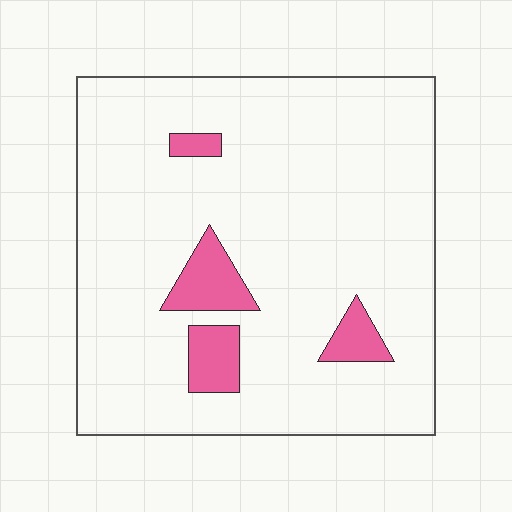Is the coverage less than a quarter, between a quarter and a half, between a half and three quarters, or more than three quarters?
Less than a quarter.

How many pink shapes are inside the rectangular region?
4.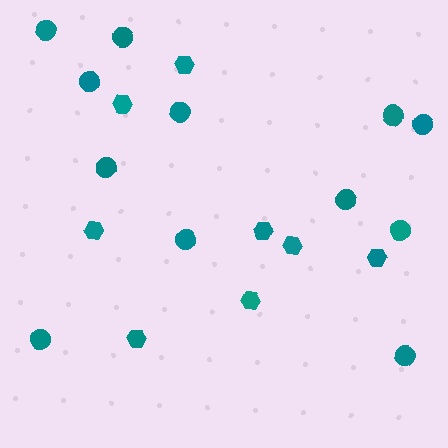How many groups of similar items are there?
There are 2 groups: one group of hexagons (8) and one group of circles (12).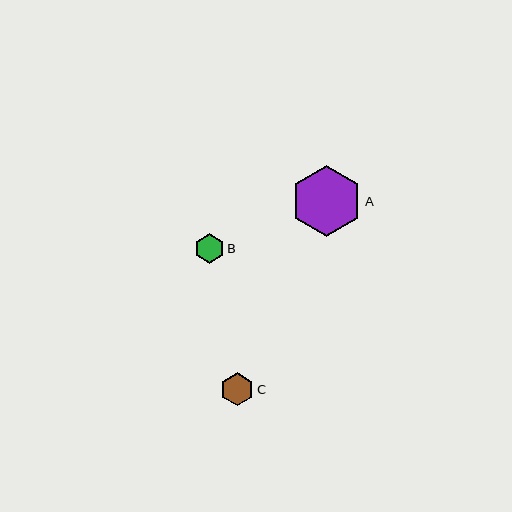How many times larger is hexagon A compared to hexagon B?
Hexagon A is approximately 2.4 times the size of hexagon B.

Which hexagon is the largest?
Hexagon A is the largest with a size of approximately 71 pixels.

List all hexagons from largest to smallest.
From largest to smallest: A, C, B.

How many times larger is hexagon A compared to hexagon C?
Hexagon A is approximately 2.2 times the size of hexagon C.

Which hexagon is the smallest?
Hexagon B is the smallest with a size of approximately 29 pixels.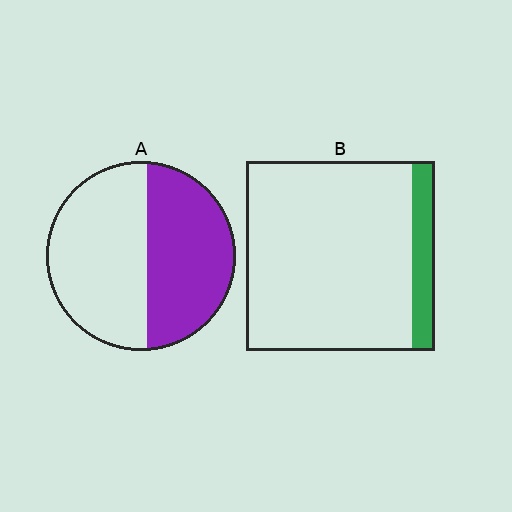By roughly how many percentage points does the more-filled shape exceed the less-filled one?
By roughly 35 percentage points (A over B).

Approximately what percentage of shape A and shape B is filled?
A is approximately 45% and B is approximately 10%.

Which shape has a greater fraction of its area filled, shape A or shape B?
Shape A.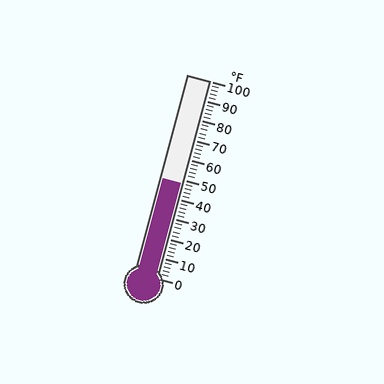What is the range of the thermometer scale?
The thermometer scale ranges from 0°F to 100°F.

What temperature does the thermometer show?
The thermometer shows approximately 48°F.